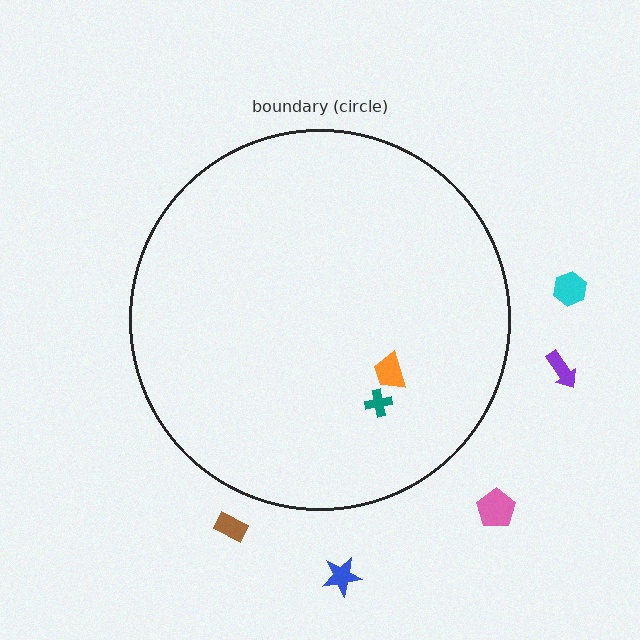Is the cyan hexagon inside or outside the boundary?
Outside.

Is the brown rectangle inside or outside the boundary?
Outside.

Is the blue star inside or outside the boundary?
Outside.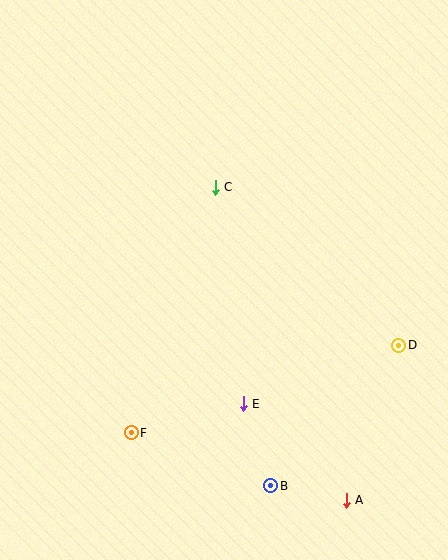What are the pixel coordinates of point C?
Point C is at (215, 187).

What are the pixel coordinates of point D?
Point D is at (399, 345).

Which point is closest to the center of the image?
Point C at (215, 187) is closest to the center.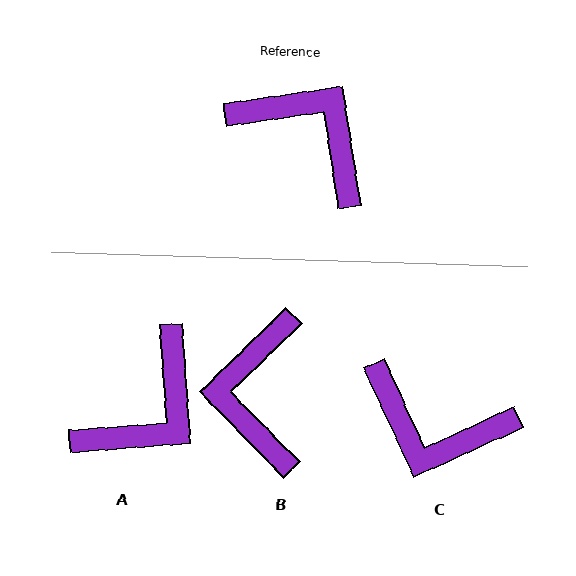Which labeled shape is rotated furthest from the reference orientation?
C, about 164 degrees away.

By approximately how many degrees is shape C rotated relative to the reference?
Approximately 164 degrees clockwise.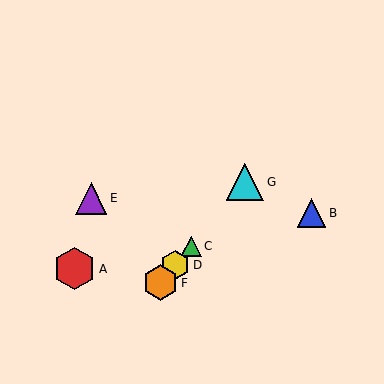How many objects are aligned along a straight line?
4 objects (C, D, F, G) are aligned along a straight line.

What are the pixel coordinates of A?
Object A is at (74, 269).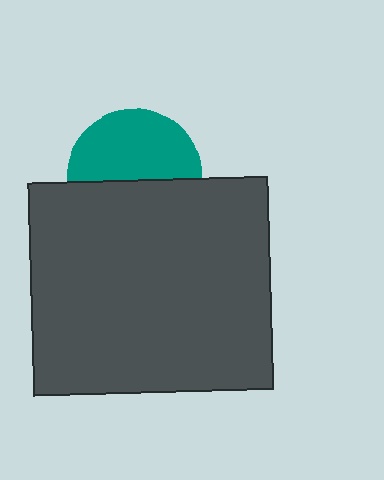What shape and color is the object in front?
The object in front is a dark gray rectangle.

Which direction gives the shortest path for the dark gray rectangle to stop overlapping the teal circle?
Moving down gives the shortest separation.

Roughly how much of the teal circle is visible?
About half of it is visible (roughly 53%).